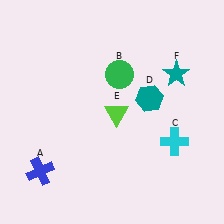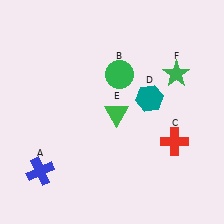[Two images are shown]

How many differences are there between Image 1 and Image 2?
There are 3 differences between the two images.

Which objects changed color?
C changed from cyan to red. E changed from lime to green. F changed from teal to green.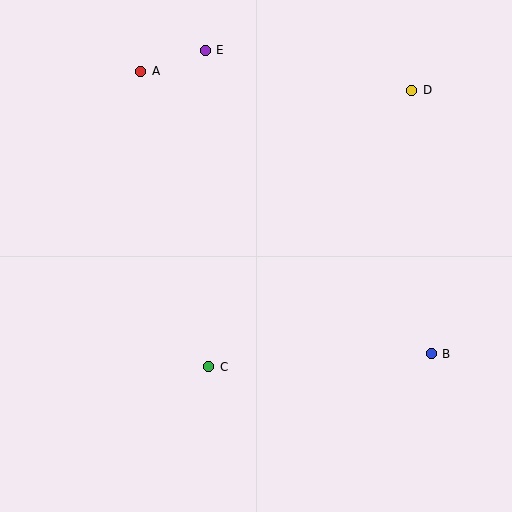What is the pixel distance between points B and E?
The distance between B and E is 378 pixels.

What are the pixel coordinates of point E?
Point E is at (205, 50).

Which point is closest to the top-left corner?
Point A is closest to the top-left corner.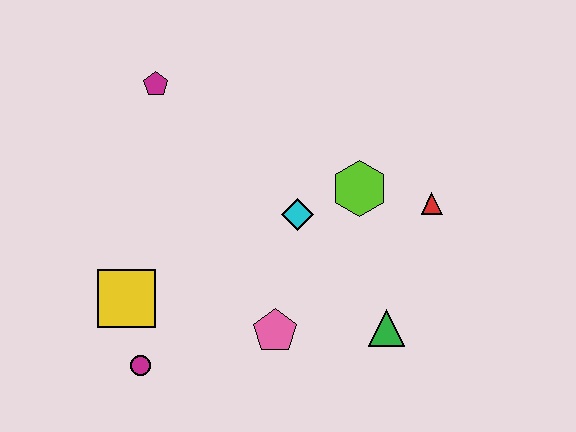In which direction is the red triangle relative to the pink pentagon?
The red triangle is to the right of the pink pentagon.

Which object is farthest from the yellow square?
The red triangle is farthest from the yellow square.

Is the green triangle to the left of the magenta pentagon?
No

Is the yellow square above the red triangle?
No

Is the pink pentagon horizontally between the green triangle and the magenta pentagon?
Yes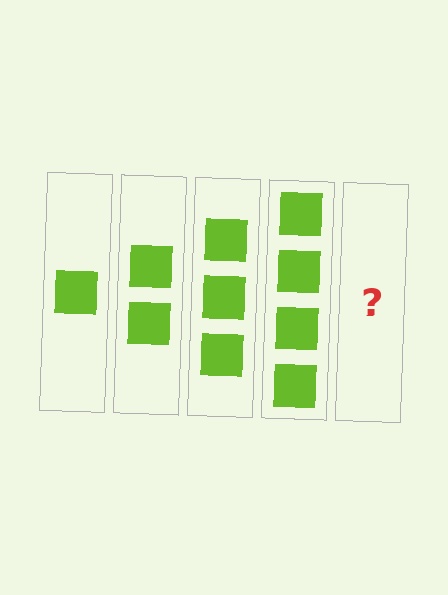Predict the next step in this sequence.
The next step is 5 squares.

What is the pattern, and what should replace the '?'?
The pattern is that each step adds one more square. The '?' should be 5 squares.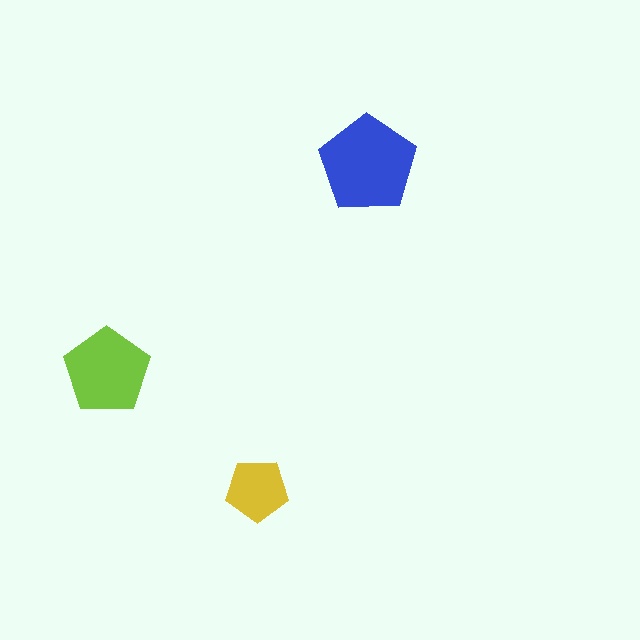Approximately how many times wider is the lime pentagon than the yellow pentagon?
About 1.5 times wider.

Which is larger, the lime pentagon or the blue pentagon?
The blue one.